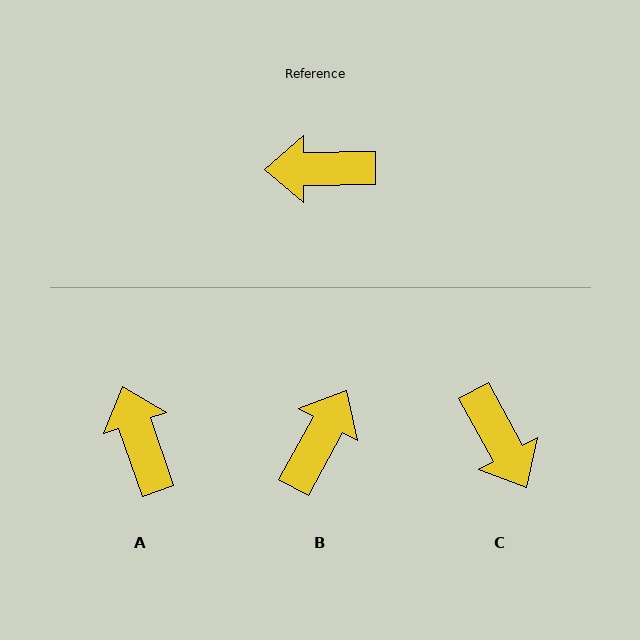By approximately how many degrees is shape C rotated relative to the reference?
Approximately 118 degrees counter-clockwise.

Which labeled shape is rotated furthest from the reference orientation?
B, about 119 degrees away.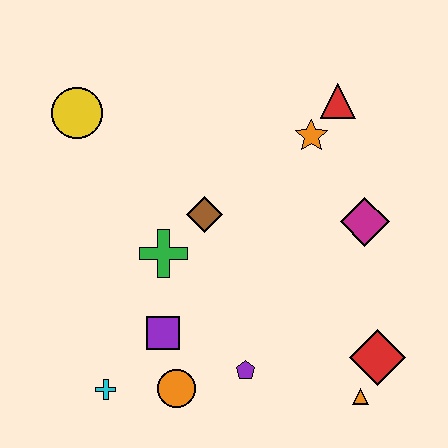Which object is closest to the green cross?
The brown diamond is closest to the green cross.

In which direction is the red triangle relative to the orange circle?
The red triangle is above the orange circle.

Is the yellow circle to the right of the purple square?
No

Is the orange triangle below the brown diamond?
Yes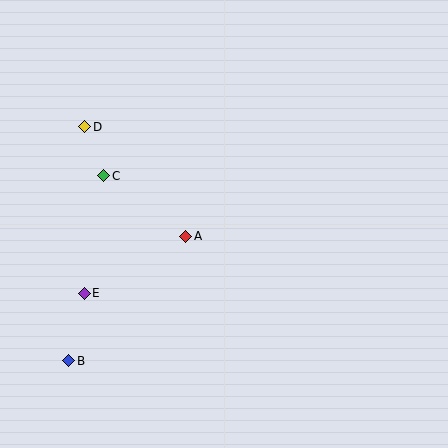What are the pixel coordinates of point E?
Point E is at (84, 293).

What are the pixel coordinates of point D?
Point D is at (85, 127).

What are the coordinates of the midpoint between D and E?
The midpoint between D and E is at (84, 210).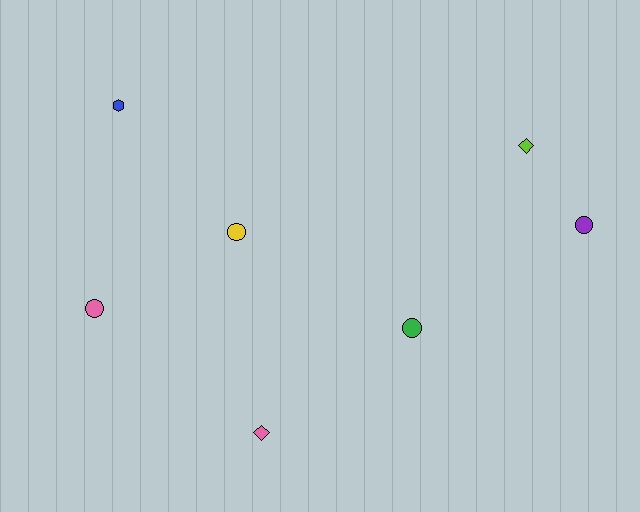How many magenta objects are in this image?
There are no magenta objects.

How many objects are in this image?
There are 7 objects.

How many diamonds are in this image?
There are 2 diamonds.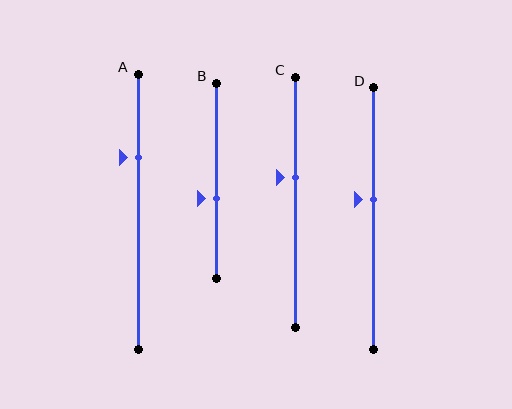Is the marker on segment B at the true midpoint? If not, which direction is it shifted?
No, the marker on segment B is shifted downward by about 9% of the segment length.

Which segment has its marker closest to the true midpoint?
Segment D has its marker closest to the true midpoint.